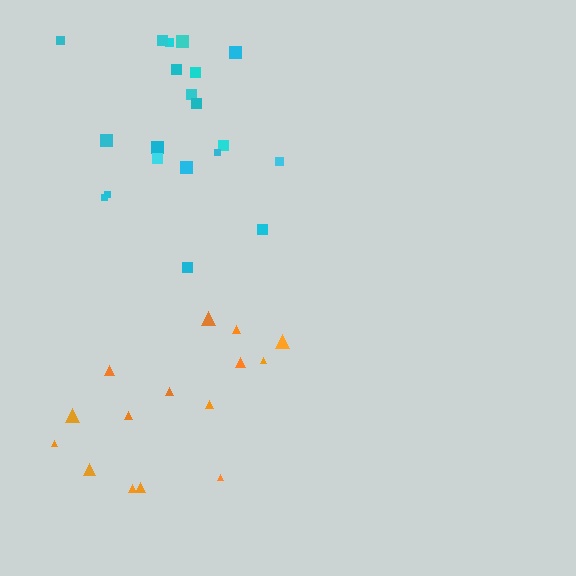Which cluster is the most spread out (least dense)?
Orange.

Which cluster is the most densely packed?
Cyan.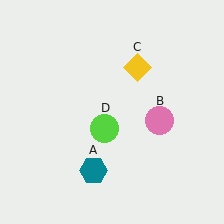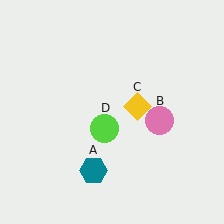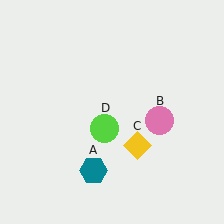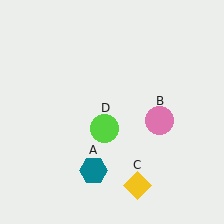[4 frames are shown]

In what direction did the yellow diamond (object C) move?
The yellow diamond (object C) moved down.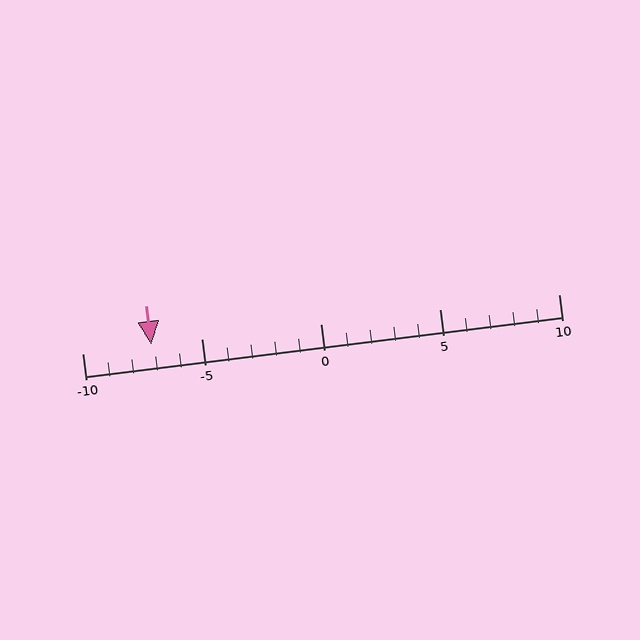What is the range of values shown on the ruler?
The ruler shows values from -10 to 10.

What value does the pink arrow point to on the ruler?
The pink arrow points to approximately -7.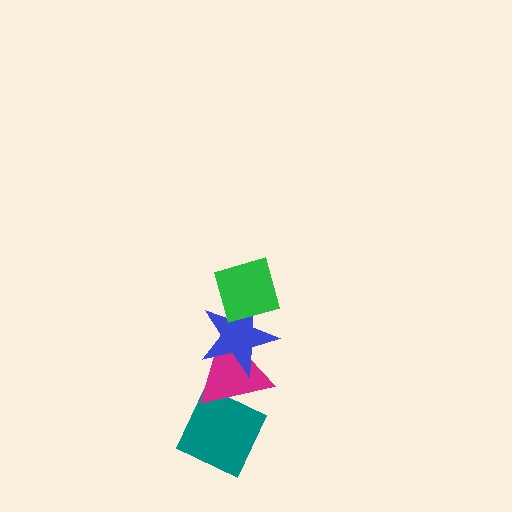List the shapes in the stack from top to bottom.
From top to bottom: the green diamond, the blue star, the magenta triangle, the teal diamond.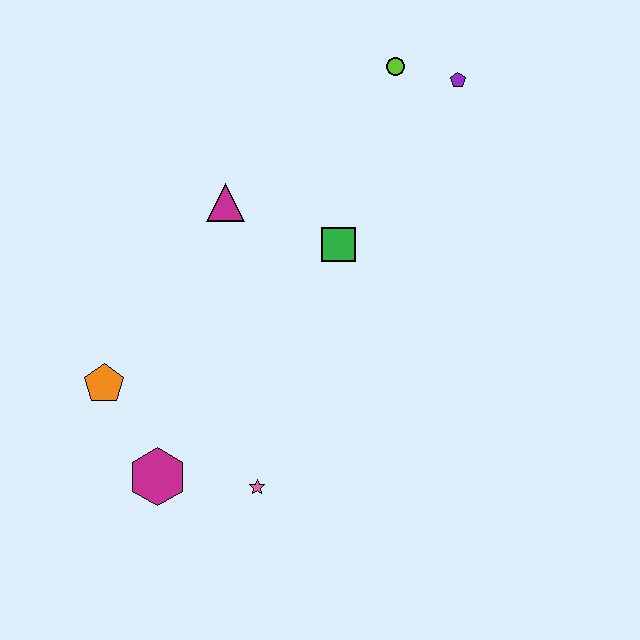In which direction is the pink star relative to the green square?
The pink star is below the green square.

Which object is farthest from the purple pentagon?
The magenta hexagon is farthest from the purple pentagon.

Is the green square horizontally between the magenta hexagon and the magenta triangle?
No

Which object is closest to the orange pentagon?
The magenta hexagon is closest to the orange pentagon.